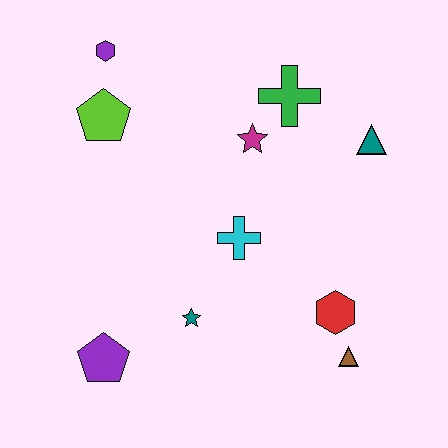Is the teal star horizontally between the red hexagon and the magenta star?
No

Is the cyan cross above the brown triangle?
Yes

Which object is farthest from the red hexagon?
The purple hexagon is farthest from the red hexagon.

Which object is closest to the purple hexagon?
The lime pentagon is closest to the purple hexagon.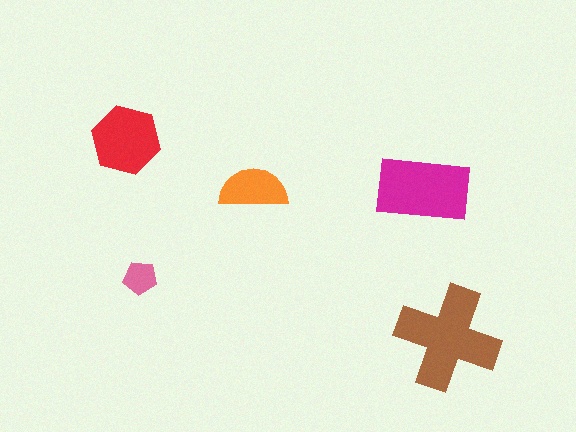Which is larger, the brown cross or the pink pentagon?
The brown cross.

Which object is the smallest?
The pink pentagon.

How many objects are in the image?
There are 5 objects in the image.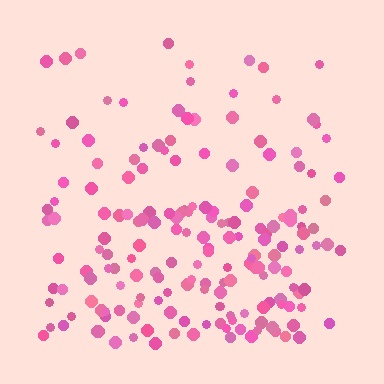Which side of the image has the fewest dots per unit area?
The top.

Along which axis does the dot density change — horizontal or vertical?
Vertical.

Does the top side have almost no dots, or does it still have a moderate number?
Still a moderate number, just noticeably fewer than the bottom.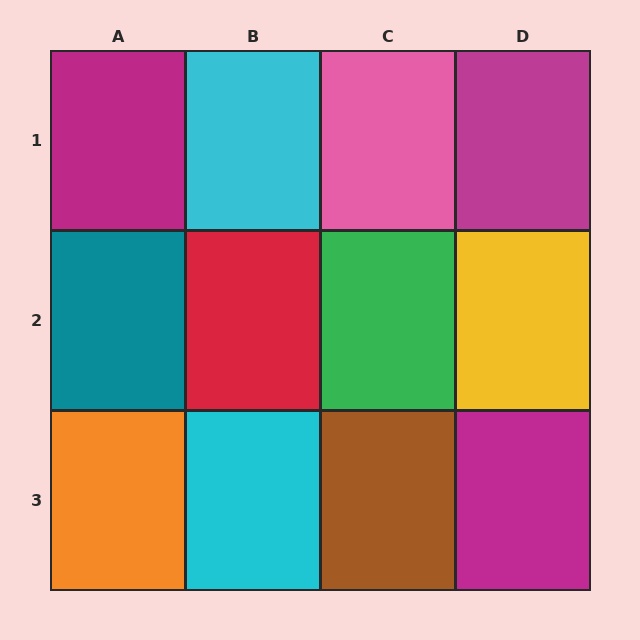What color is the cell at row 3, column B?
Cyan.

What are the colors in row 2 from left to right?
Teal, red, green, yellow.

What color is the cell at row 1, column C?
Pink.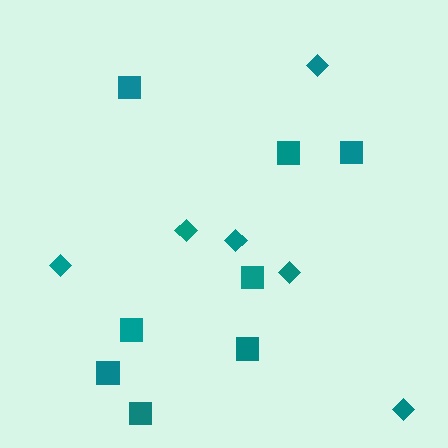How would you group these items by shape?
There are 2 groups: one group of diamonds (6) and one group of squares (8).